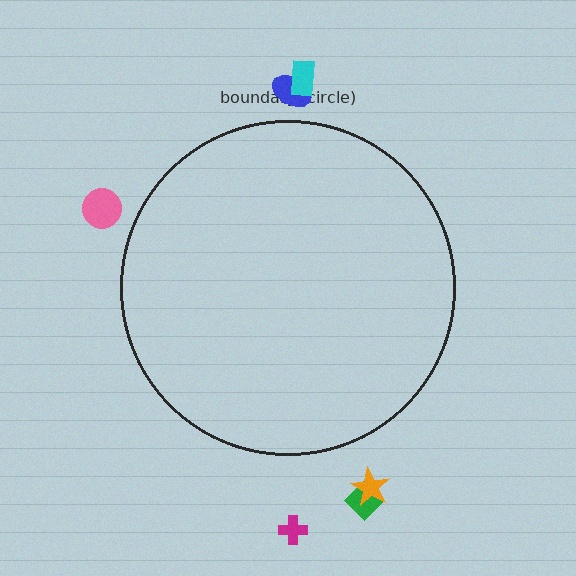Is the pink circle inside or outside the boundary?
Outside.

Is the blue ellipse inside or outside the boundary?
Outside.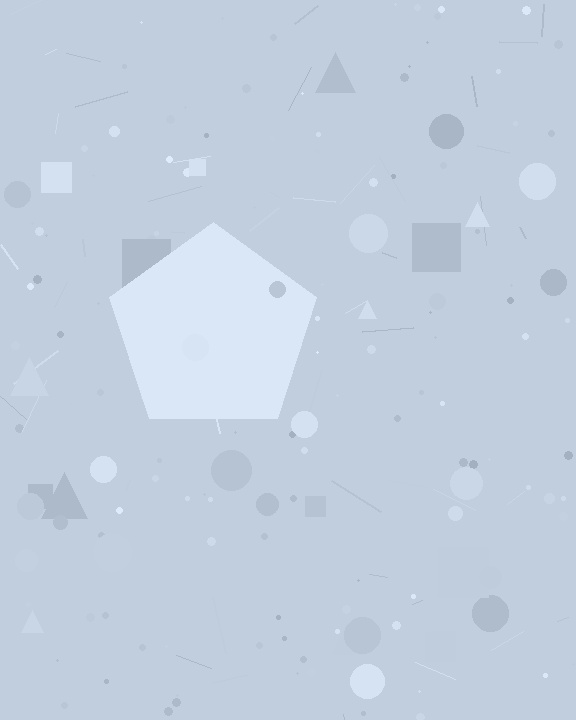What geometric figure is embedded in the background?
A pentagon is embedded in the background.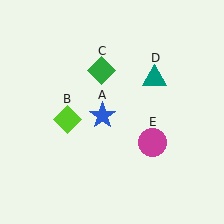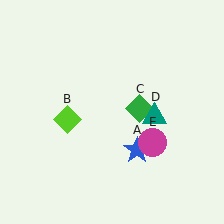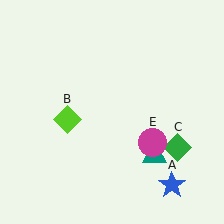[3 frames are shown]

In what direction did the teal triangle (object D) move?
The teal triangle (object D) moved down.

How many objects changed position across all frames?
3 objects changed position: blue star (object A), green diamond (object C), teal triangle (object D).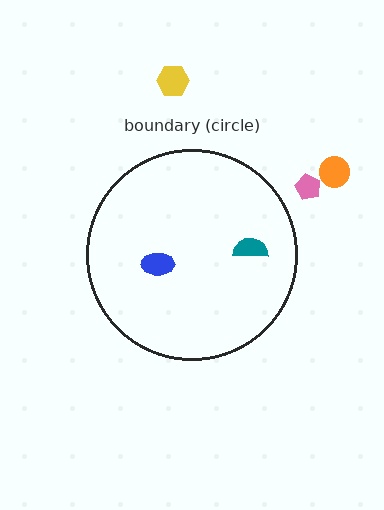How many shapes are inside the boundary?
2 inside, 3 outside.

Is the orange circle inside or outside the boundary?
Outside.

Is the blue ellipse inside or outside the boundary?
Inside.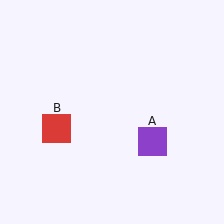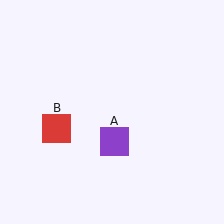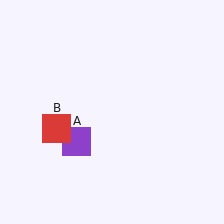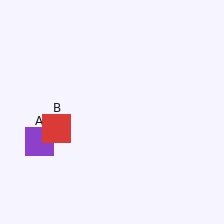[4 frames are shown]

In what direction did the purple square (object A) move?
The purple square (object A) moved left.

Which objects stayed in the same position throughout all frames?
Red square (object B) remained stationary.